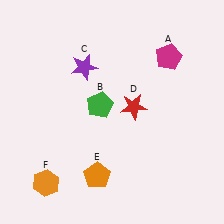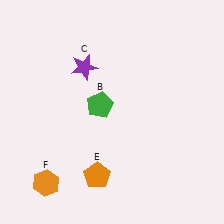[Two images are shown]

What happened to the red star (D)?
The red star (D) was removed in Image 2. It was in the top-right area of Image 1.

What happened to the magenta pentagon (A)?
The magenta pentagon (A) was removed in Image 2. It was in the top-right area of Image 1.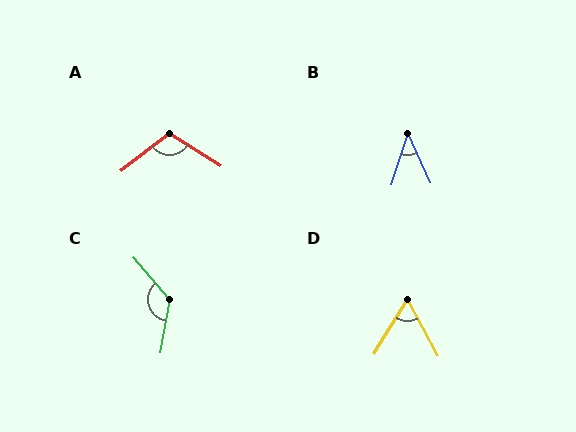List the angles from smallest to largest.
B (42°), D (59°), A (110°), C (130°).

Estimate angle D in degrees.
Approximately 59 degrees.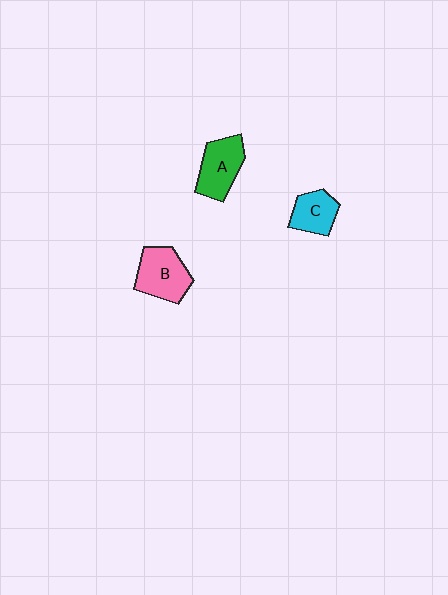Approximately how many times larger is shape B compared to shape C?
Approximately 1.4 times.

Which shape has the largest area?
Shape B (pink).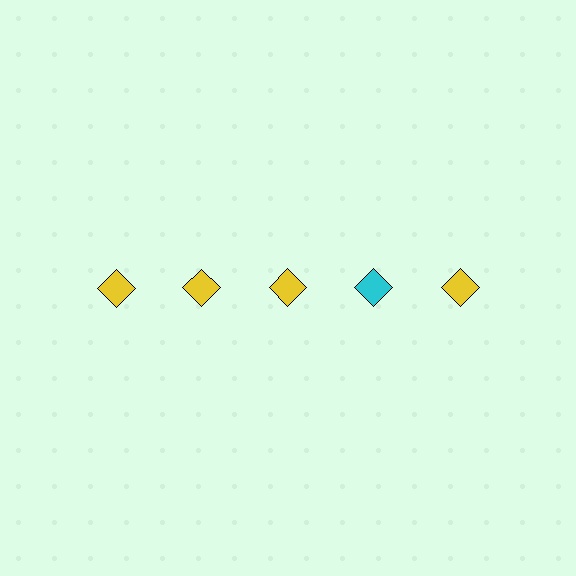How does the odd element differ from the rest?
It has a different color: cyan instead of yellow.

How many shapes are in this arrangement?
There are 5 shapes arranged in a grid pattern.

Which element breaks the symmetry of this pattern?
The cyan diamond in the top row, second from right column breaks the symmetry. All other shapes are yellow diamonds.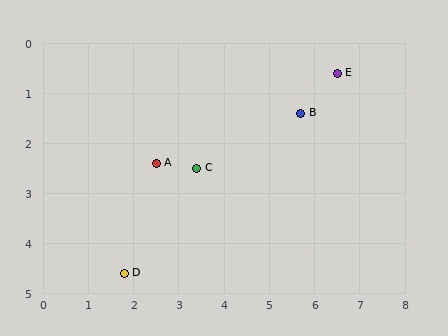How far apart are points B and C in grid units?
Points B and C are about 2.5 grid units apart.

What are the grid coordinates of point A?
Point A is at approximately (2.5, 2.4).